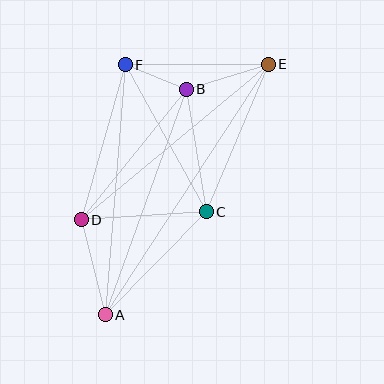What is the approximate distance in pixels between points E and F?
The distance between E and F is approximately 143 pixels.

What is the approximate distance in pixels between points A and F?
The distance between A and F is approximately 251 pixels.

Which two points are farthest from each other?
Points A and E are farthest from each other.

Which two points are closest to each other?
Points B and F are closest to each other.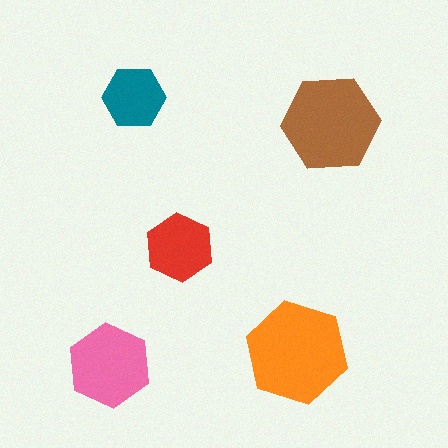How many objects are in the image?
There are 5 objects in the image.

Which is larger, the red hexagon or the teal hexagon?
The red one.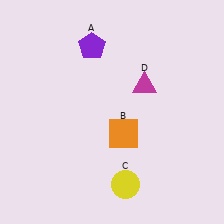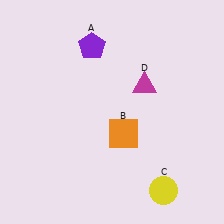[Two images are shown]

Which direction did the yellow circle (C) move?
The yellow circle (C) moved right.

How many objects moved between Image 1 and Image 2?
1 object moved between the two images.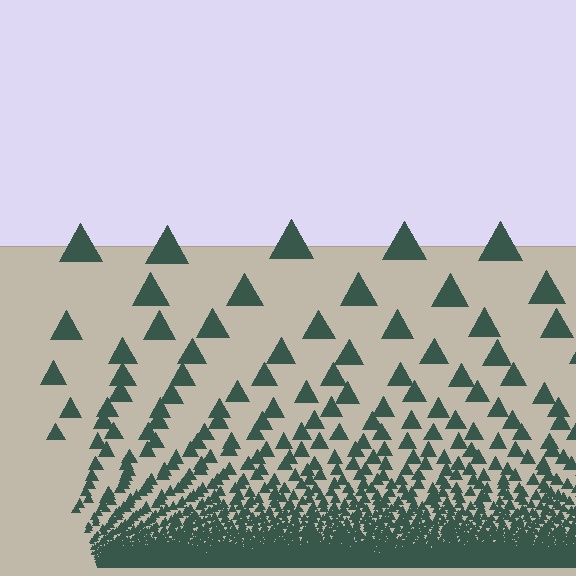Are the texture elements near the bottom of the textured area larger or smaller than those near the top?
Smaller. The gradient is inverted — elements near the bottom are smaller and denser.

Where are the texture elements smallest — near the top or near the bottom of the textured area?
Near the bottom.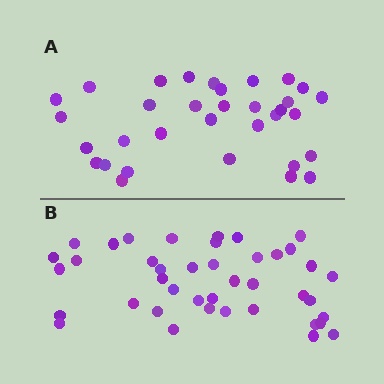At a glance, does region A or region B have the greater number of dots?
Region B (the bottom region) has more dots.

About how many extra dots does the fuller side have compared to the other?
Region B has roughly 8 or so more dots than region A.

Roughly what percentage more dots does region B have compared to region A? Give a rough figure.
About 25% more.